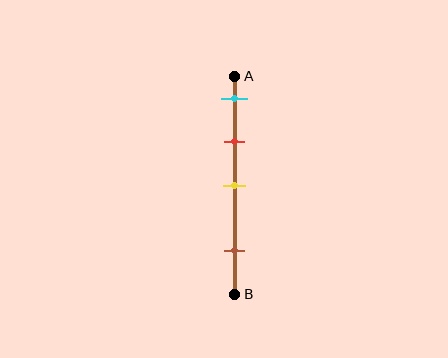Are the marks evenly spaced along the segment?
No, the marks are not evenly spaced.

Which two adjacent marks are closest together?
The cyan and red marks are the closest adjacent pair.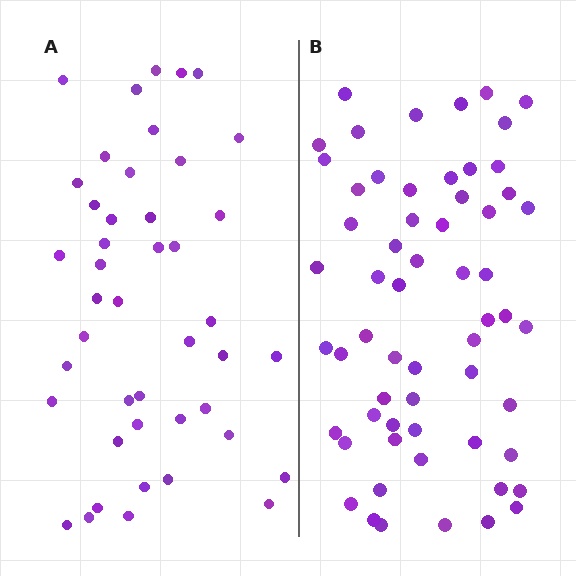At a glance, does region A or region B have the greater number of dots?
Region B (the right region) has more dots.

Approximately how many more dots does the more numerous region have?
Region B has approximately 15 more dots than region A.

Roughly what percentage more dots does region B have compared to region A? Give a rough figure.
About 35% more.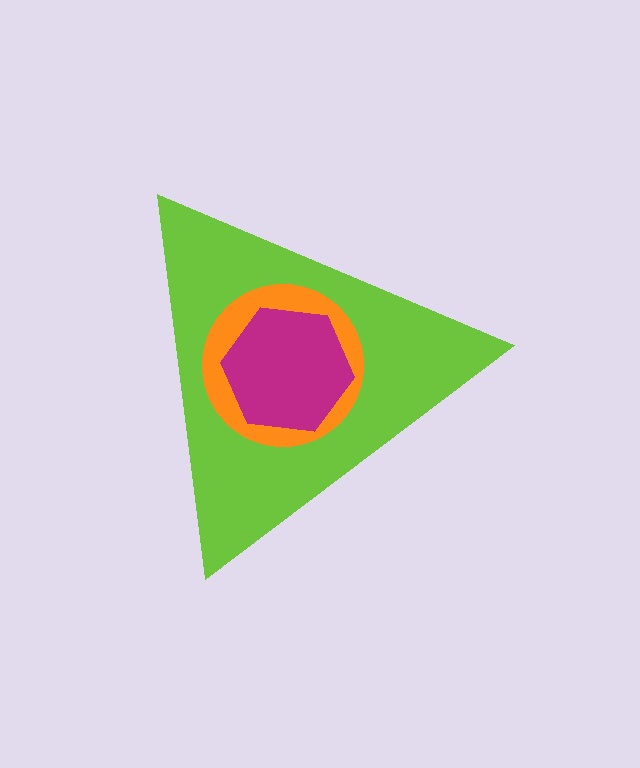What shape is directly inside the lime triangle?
The orange circle.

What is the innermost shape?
The magenta hexagon.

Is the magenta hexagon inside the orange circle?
Yes.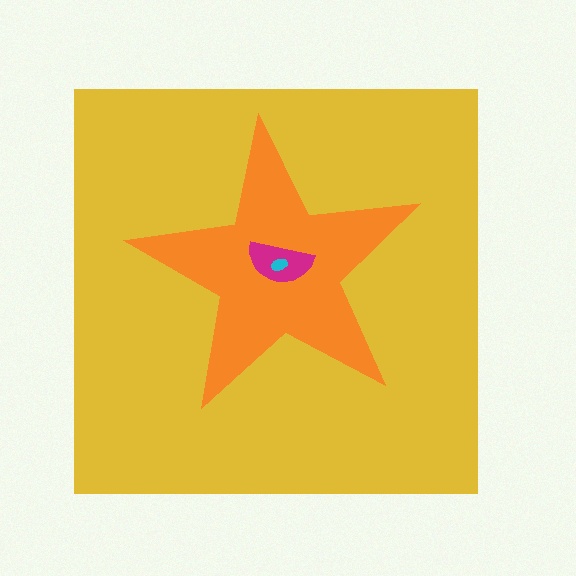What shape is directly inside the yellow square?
The orange star.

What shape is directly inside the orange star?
The magenta semicircle.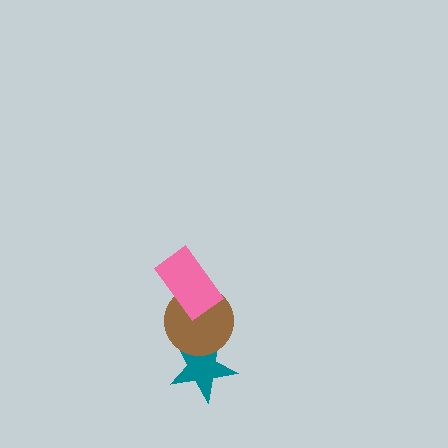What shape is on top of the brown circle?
The pink rectangle is on top of the brown circle.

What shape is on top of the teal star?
The brown circle is on top of the teal star.